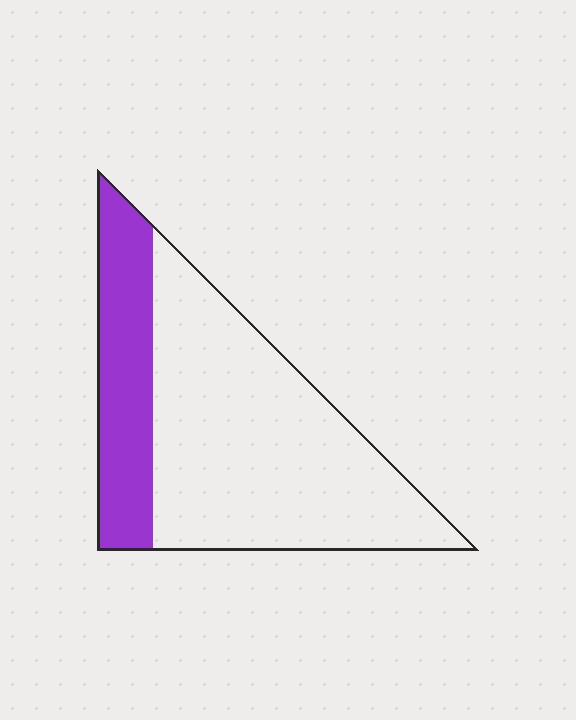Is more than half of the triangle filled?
No.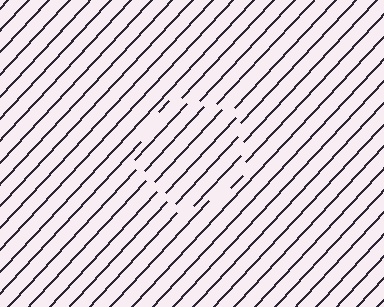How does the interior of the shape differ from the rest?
The interior of the shape contains the same grating, shifted by half a period — the contour is defined by the phase discontinuity where line-ends from the inner and outer gratings abut.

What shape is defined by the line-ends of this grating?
An illusory pentagon. The interior of the shape contains the same grating, shifted by half a period — the contour is defined by the phase discontinuity where line-ends from the inner and outer gratings abut.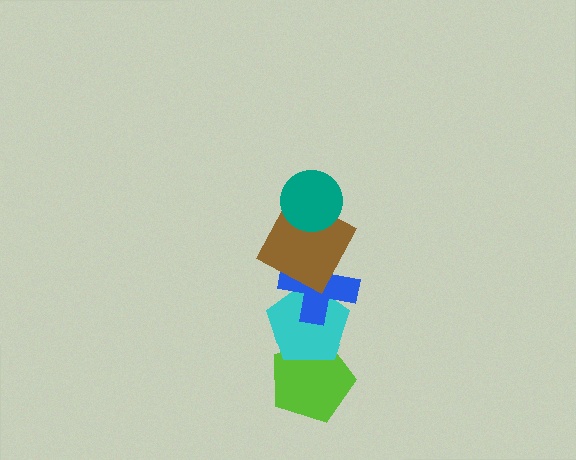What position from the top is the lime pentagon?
The lime pentagon is 5th from the top.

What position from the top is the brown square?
The brown square is 2nd from the top.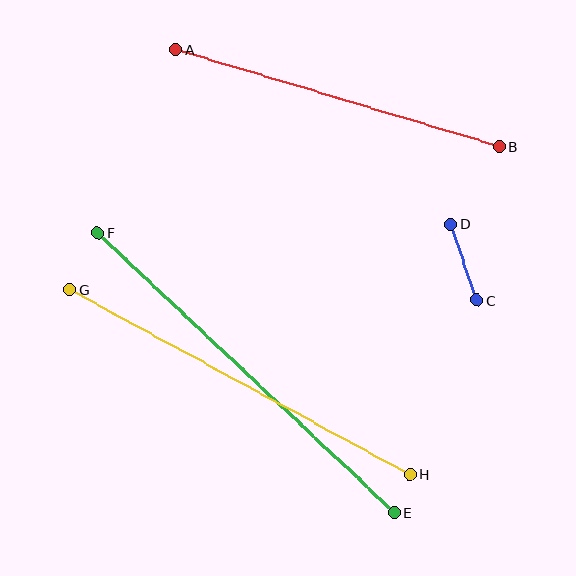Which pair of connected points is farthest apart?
Points E and F are farthest apart.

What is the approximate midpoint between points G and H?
The midpoint is at approximately (240, 382) pixels.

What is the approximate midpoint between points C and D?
The midpoint is at approximately (464, 262) pixels.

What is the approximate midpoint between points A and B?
The midpoint is at approximately (337, 98) pixels.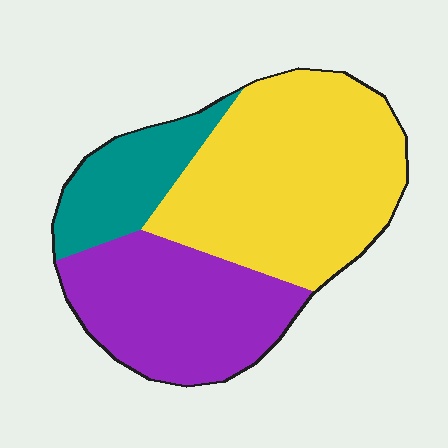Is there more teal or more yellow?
Yellow.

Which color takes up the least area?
Teal, at roughly 15%.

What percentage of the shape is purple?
Purple takes up about one third (1/3) of the shape.